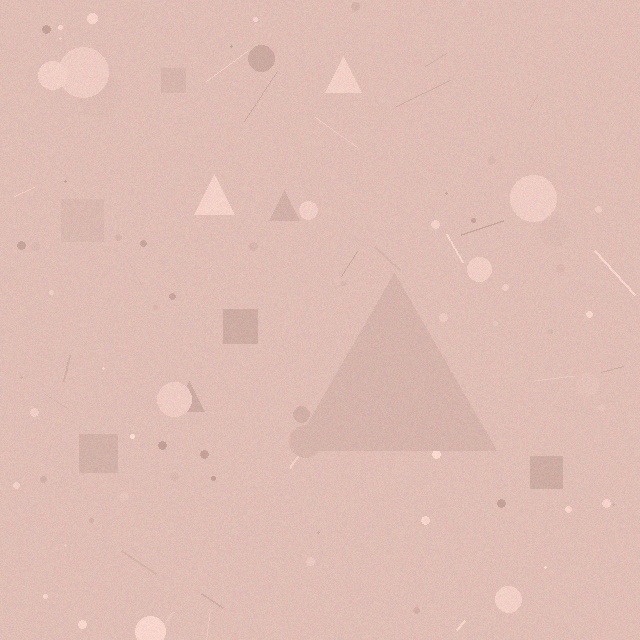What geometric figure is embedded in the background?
A triangle is embedded in the background.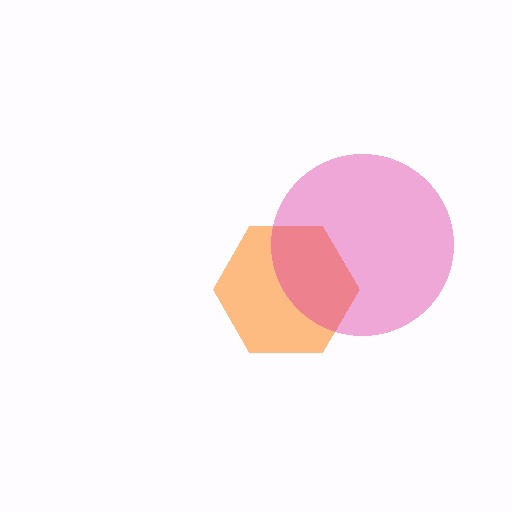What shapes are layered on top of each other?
The layered shapes are: an orange hexagon, a magenta circle.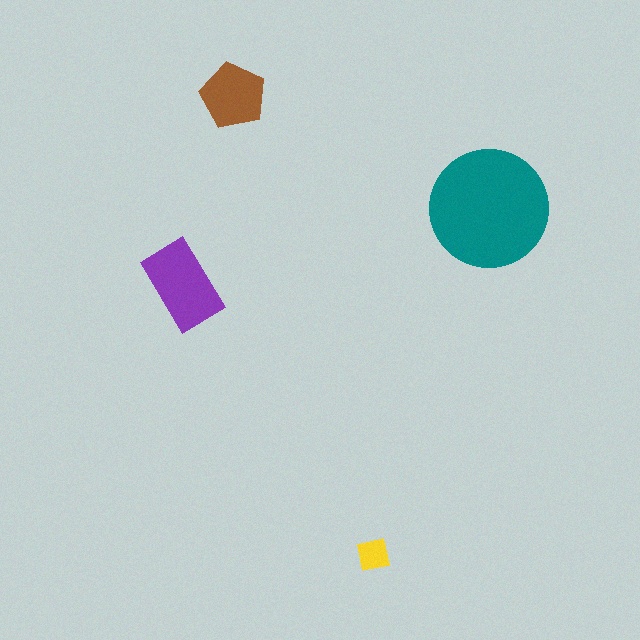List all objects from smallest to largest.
The yellow square, the brown pentagon, the purple rectangle, the teal circle.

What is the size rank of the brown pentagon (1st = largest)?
3rd.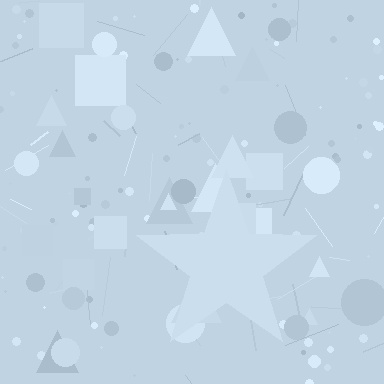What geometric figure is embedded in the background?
A star is embedded in the background.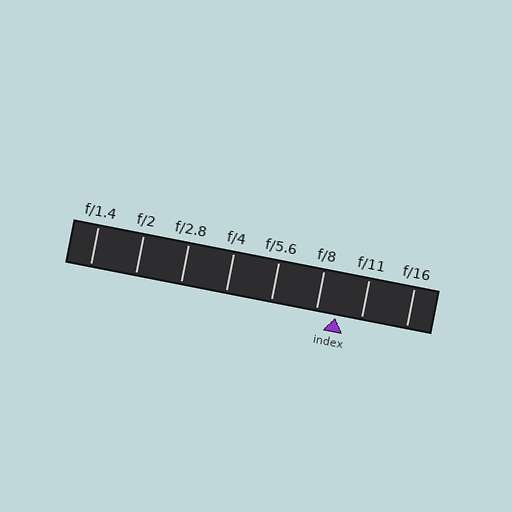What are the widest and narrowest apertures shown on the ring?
The widest aperture shown is f/1.4 and the narrowest is f/16.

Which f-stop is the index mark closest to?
The index mark is closest to f/8.